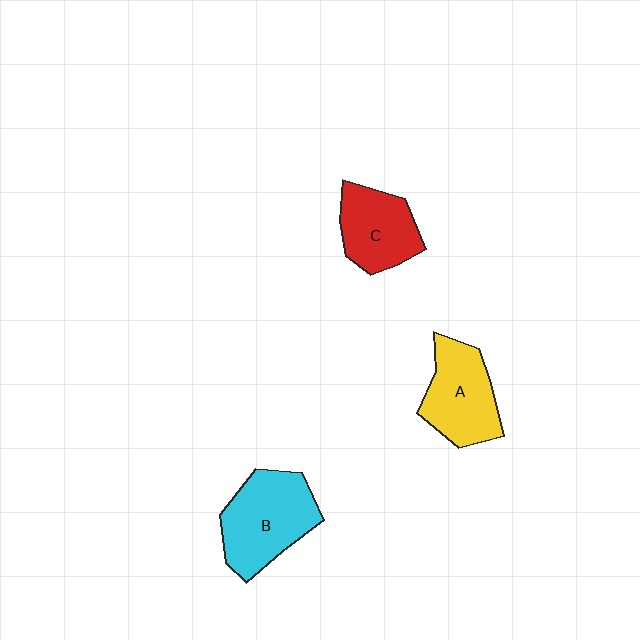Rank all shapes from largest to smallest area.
From largest to smallest: B (cyan), A (yellow), C (red).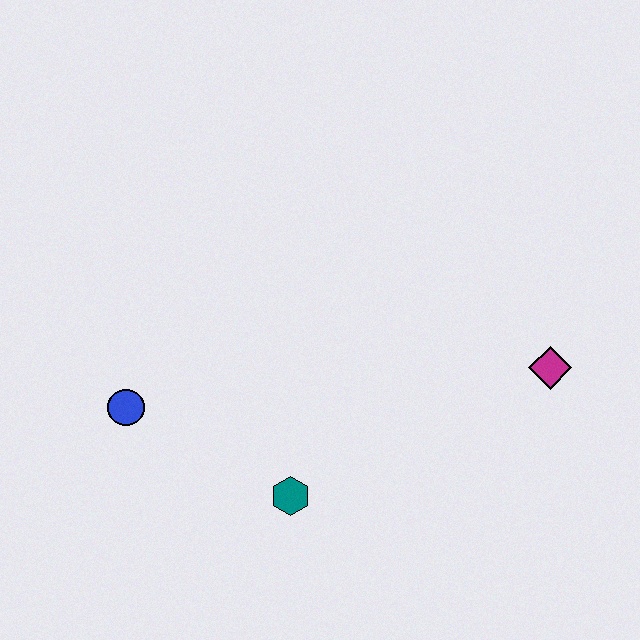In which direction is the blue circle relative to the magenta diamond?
The blue circle is to the left of the magenta diamond.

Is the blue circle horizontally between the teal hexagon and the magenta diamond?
No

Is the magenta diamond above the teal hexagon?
Yes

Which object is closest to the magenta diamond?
The teal hexagon is closest to the magenta diamond.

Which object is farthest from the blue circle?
The magenta diamond is farthest from the blue circle.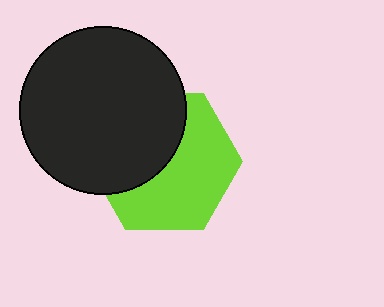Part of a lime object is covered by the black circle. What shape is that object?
It is a hexagon.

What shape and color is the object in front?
The object in front is a black circle.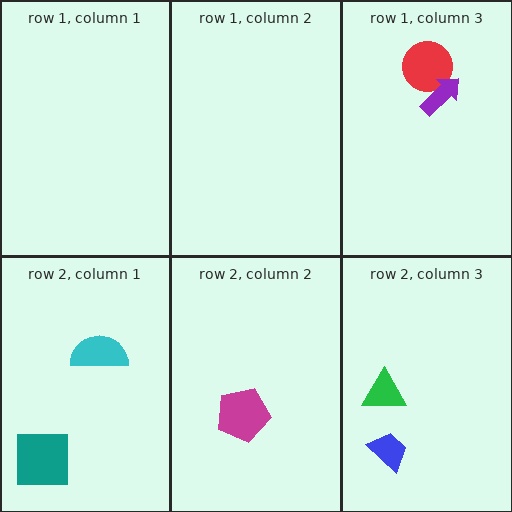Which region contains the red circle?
The row 1, column 3 region.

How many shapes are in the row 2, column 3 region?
2.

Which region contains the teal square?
The row 2, column 1 region.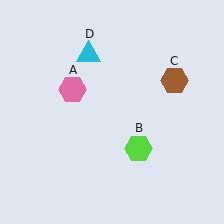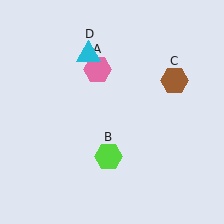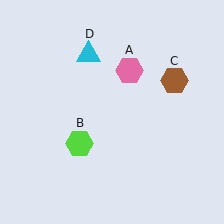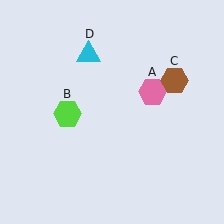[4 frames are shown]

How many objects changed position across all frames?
2 objects changed position: pink hexagon (object A), lime hexagon (object B).